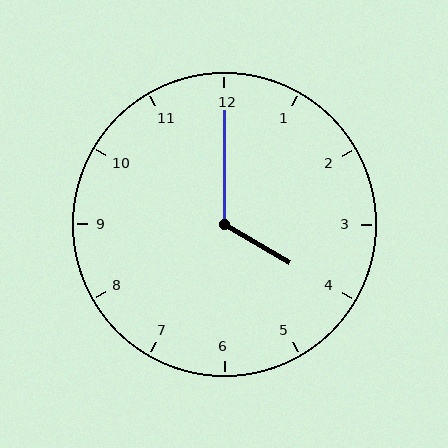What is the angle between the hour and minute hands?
Approximately 120 degrees.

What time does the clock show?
4:00.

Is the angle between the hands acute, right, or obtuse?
It is obtuse.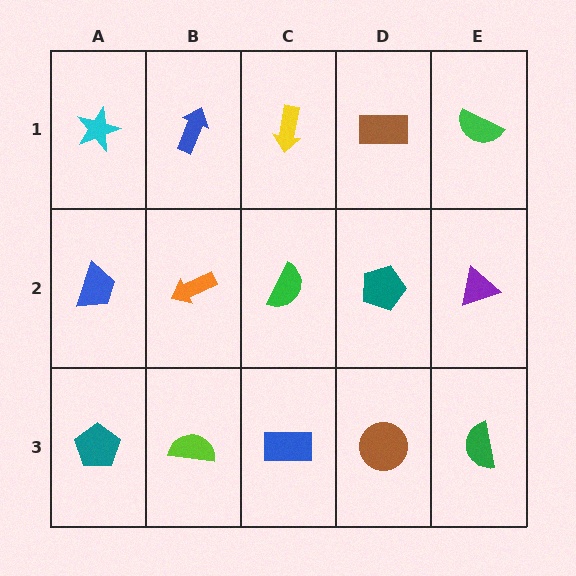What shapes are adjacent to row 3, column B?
An orange arrow (row 2, column B), a teal pentagon (row 3, column A), a blue rectangle (row 3, column C).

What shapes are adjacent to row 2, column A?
A cyan star (row 1, column A), a teal pentagon (row 3, column A), an orange arrow (row 2, column B).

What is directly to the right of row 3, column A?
A lime semicircle.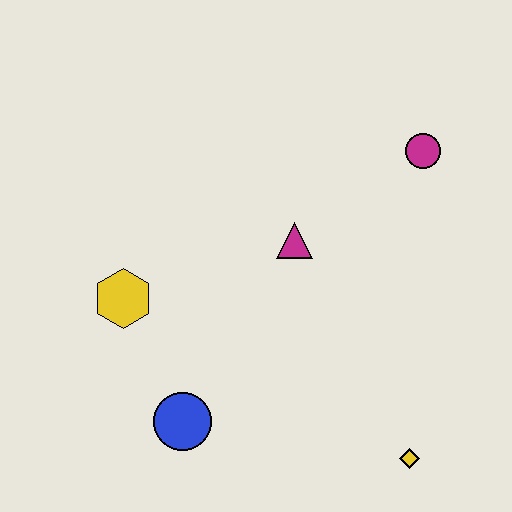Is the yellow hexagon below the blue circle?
No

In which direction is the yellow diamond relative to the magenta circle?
The yellow diamond is below the magenta circle.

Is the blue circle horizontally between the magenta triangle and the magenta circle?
No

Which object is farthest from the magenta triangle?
The yellow diamond is farthest from the magenta triangle.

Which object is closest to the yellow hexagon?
The blue circle is closest to the yellow hexagon.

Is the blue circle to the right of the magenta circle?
No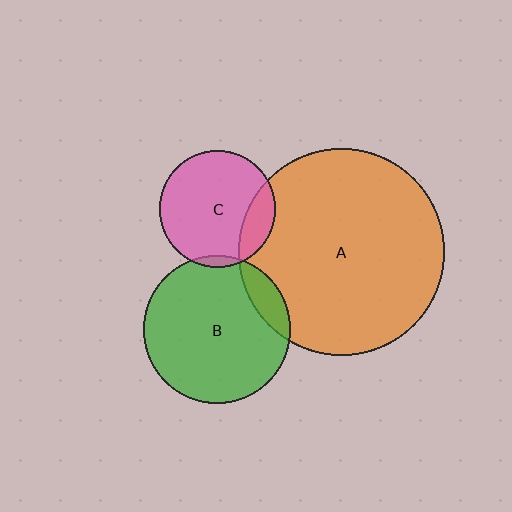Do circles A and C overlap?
Yes.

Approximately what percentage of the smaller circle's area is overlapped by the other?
Approximately 15%.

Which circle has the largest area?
Circle A (orange).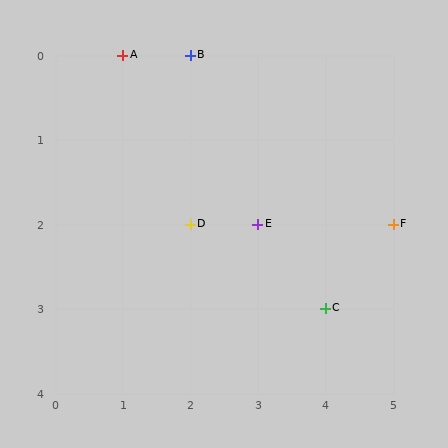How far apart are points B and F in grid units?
Points B and F are 3 columns and 2 rows apart (about 3.6 grid units diagonally).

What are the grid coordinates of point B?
Point B is at grid coordinates (2, 0).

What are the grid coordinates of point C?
Point C is at grid coordinates (4, 3).